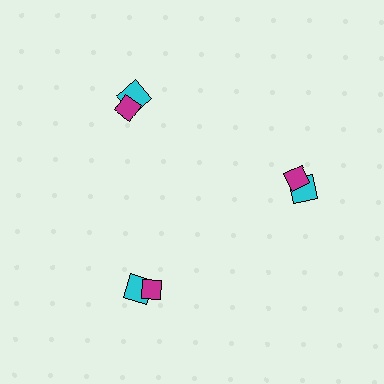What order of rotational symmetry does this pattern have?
This pattern has 3-fold rotational symmetry.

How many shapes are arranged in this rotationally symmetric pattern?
There are 6 shapes, arranged in 3 groups of 2.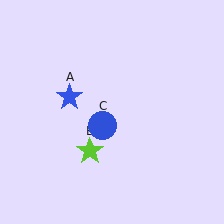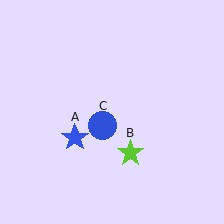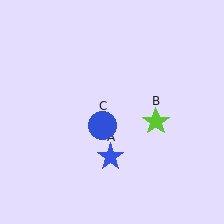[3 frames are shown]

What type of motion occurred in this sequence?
The blue star (object A), lime star (object B) rotated counterclockwise around the center of the scene.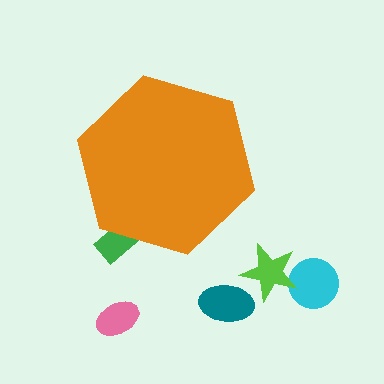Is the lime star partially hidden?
No, the lime star is fully visible.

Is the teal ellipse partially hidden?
No, the teal ellipse is fully visible.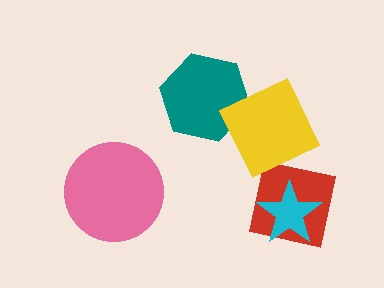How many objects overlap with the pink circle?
0 objects overlap with the pink circle.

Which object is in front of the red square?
The cyan star is in front of the red square.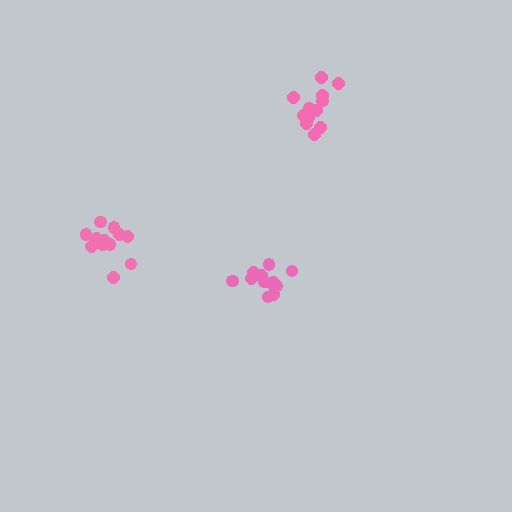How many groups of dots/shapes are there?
There are 3 groups.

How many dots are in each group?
Group 1: 12 dots, Group 2: 12 dots, Group 3: 12 dots (36 total).